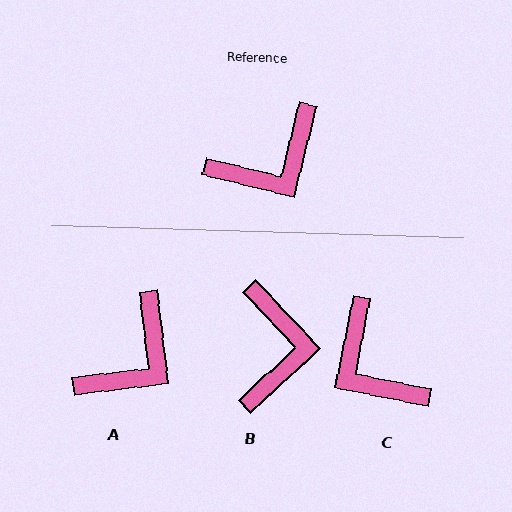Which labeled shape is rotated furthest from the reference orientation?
C, about 87 degrees away.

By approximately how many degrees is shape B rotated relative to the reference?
Approximately 57 degrees counter-clockwise.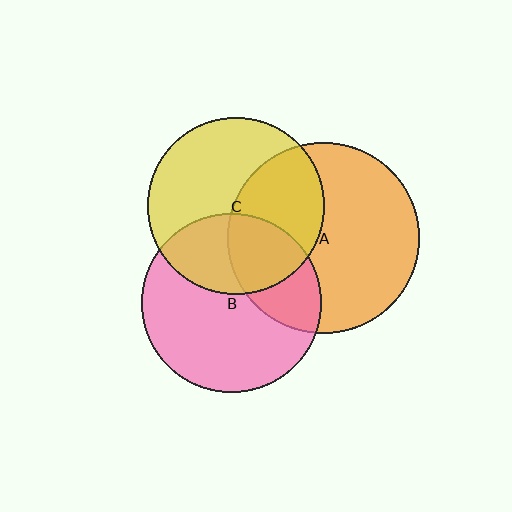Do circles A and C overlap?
Yes.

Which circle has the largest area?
Circle A (orange).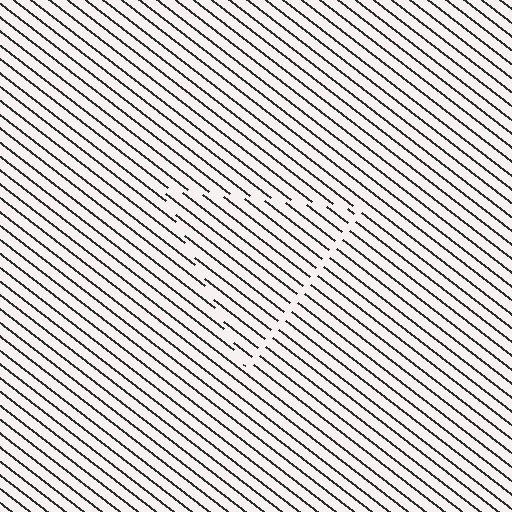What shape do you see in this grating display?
An illusory triangle. The interior of the shape contains the same grating, shifted by half a period — the contour is defined by the phase discontinuity where line-ends from the inner and outer gratings abut.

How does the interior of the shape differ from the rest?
The interior of the shape contains the same grating, shifted by half a period — the contour is defined by the phase discontinuity where line-ends from the inner and outer gratings abut.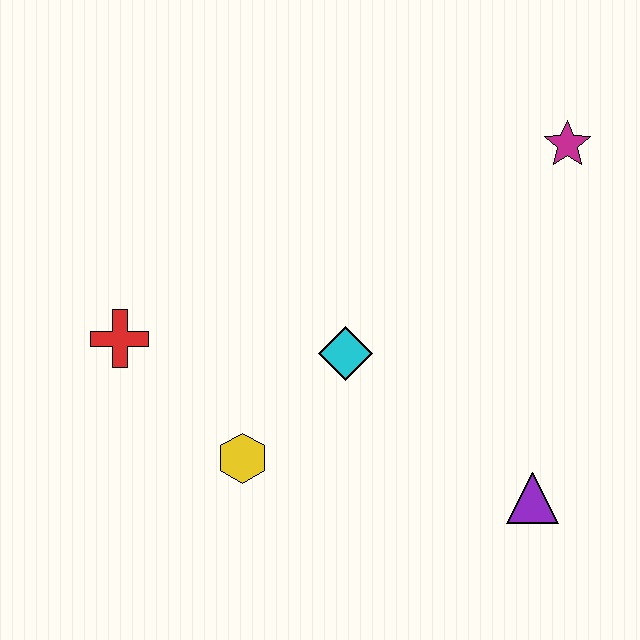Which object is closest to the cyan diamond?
The yellow hexagon is closest to the cyan diamond.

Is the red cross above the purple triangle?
Yes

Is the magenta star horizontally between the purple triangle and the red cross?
No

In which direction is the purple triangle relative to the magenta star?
The purple triangle is below the magenta star.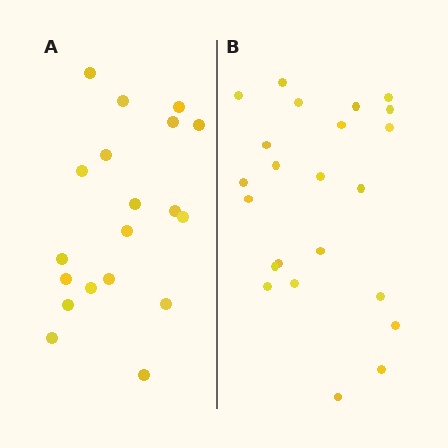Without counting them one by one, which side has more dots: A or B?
Region B (the right region) has more dots.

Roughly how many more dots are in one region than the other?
Region B has about 4 more dots than region A.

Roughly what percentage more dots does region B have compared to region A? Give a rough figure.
About 20% more.